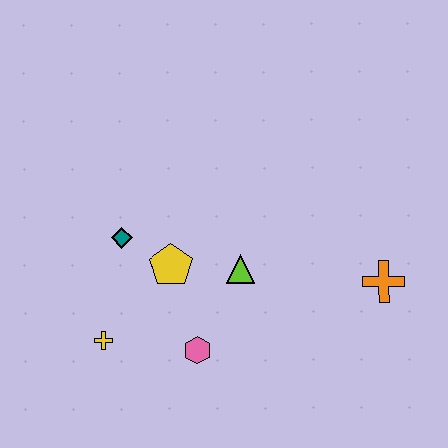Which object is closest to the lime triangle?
The yellow pentagon is closest to the lime triangle.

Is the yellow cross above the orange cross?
No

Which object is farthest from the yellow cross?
The orange cross is farthest from the yellow cross.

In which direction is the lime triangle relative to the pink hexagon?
The lime triangle is above the pink hexagon.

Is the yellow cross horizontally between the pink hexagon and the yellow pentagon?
No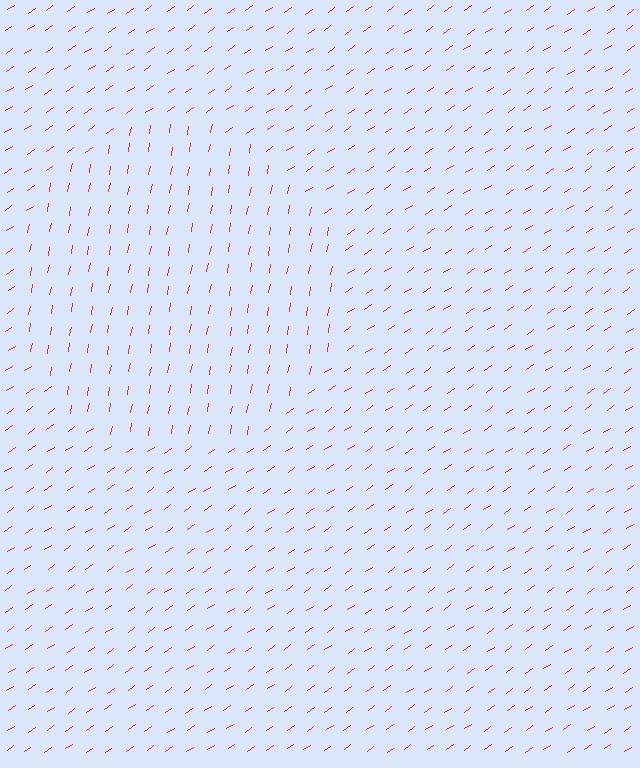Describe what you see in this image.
The image is filled with small red line segments. A circle region in the image has lines oriented differently from the surrounding lines, creating a visible texture boundary.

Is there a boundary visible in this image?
Yes, there is a texture boundary formed by a change in line orientation.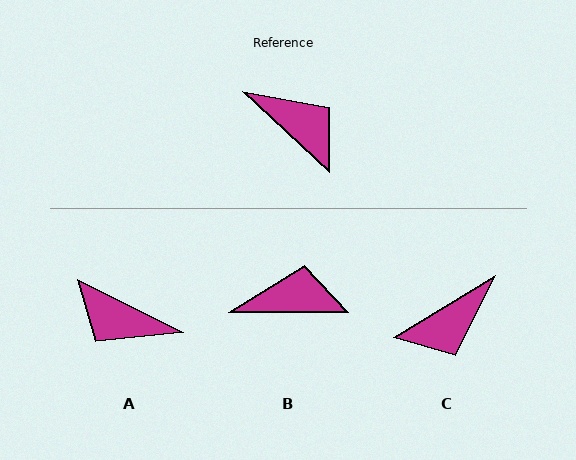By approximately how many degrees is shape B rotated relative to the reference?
Approximately 43 degrees counter-clockwise.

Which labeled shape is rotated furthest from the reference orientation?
A, about 163 degrees away.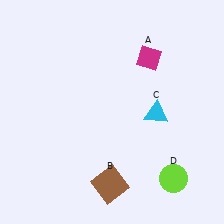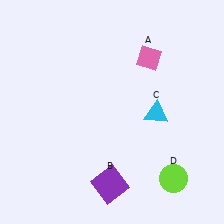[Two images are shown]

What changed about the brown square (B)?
In Image 1, B is brown. In Image 2, it changed to purple.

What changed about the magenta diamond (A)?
In Image 1, A is magenta. In Image 2, it changed to pink.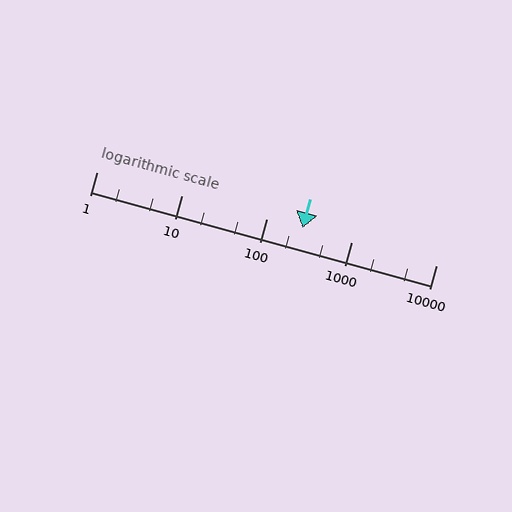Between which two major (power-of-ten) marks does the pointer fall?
The pointer is between 100 and 1000.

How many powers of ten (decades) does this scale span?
The scale spans 4 decades, from 1 to 10000.